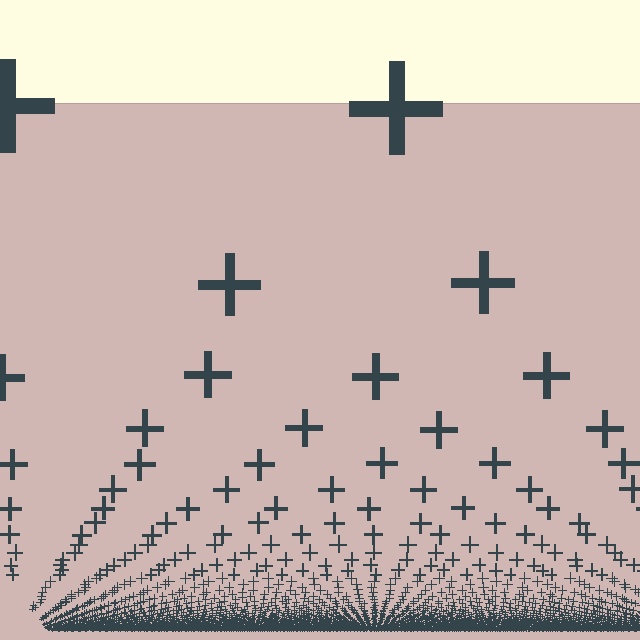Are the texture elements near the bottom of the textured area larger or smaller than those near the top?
Smaller. The gradient is inverted — elements near the bottom are smaller and denser.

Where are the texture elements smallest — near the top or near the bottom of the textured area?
Near the bottom.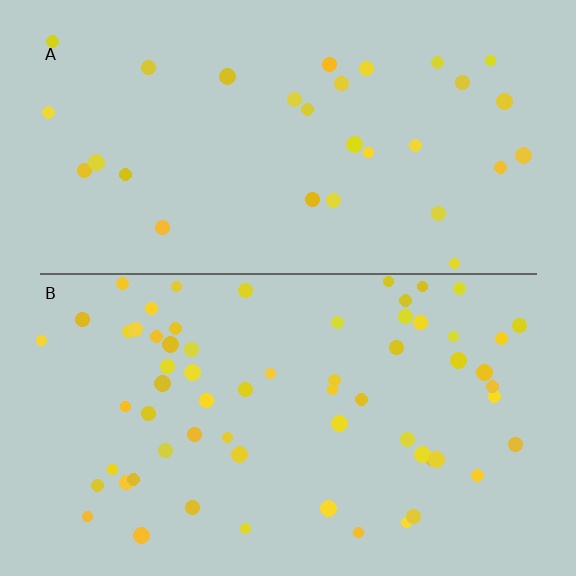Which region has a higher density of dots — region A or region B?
B (the bottom).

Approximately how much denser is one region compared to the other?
Approximately 2.1× — region B over region A.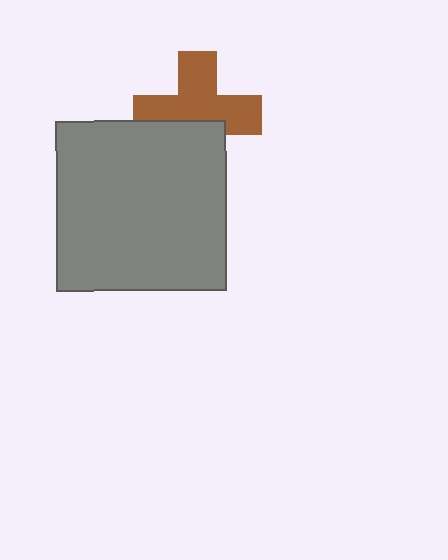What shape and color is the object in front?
The object in front is a gray square.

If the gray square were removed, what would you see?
You would see the complete brown cross.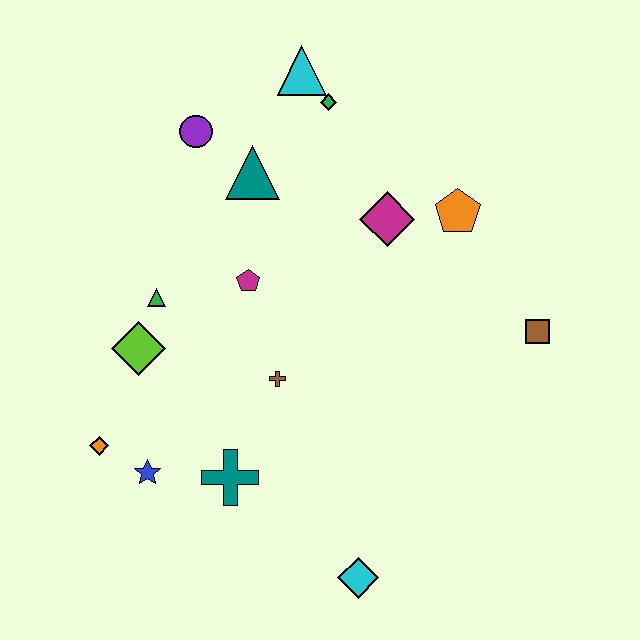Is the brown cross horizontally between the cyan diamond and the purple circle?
Yes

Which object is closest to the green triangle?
The lime diamond is closest to the green triangle.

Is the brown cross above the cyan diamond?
Yes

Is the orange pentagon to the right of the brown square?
No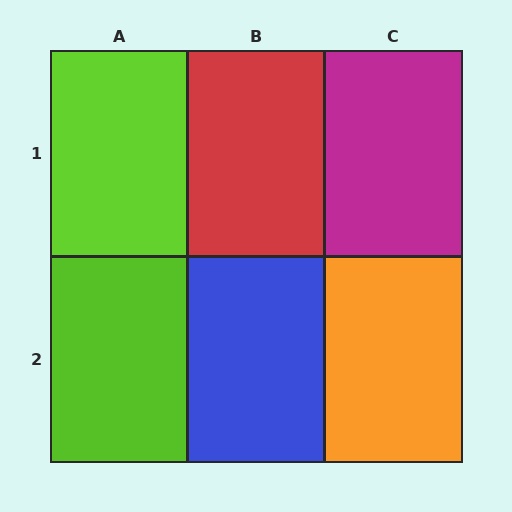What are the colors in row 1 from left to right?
Lime, red, magenta.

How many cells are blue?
1 cell is blue.